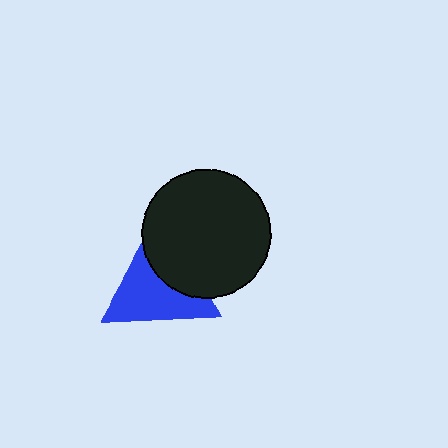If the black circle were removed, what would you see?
You would see the complete blue triangle.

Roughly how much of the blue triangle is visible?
About half of it is visible (roughly 63%).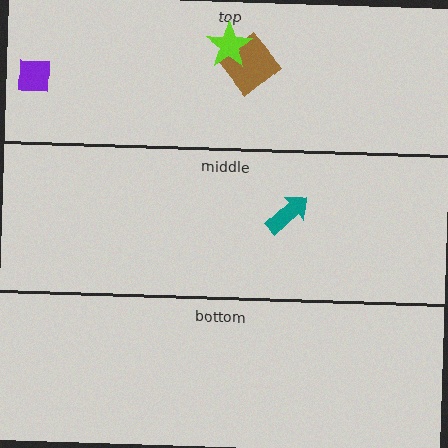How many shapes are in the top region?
3.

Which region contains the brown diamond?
The top region.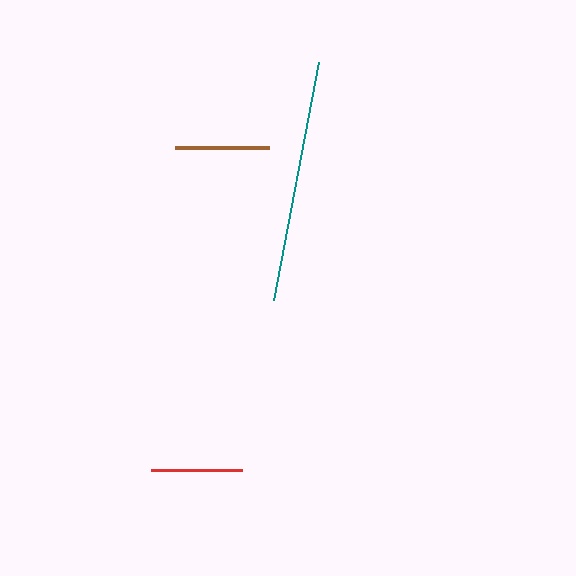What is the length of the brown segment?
The brown segment is approximately 94 pixels long.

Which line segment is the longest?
The teal line is the longest at approximately 242 pixels.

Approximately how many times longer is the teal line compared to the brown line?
The teal line is approximately 2.6 times the length of the brown line.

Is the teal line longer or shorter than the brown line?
The teal line is longer than the brown line.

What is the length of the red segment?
The red segment is approximately 91 pixels long.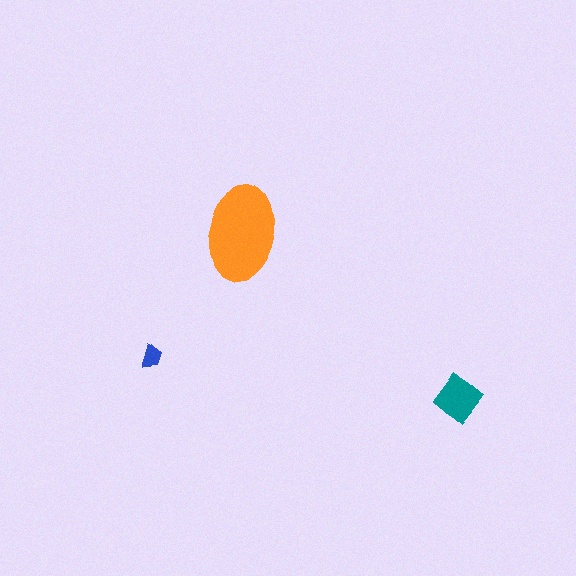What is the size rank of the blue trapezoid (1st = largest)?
3rd.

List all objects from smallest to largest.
The blue trapezoid, the teal diamond, the orange ellipse.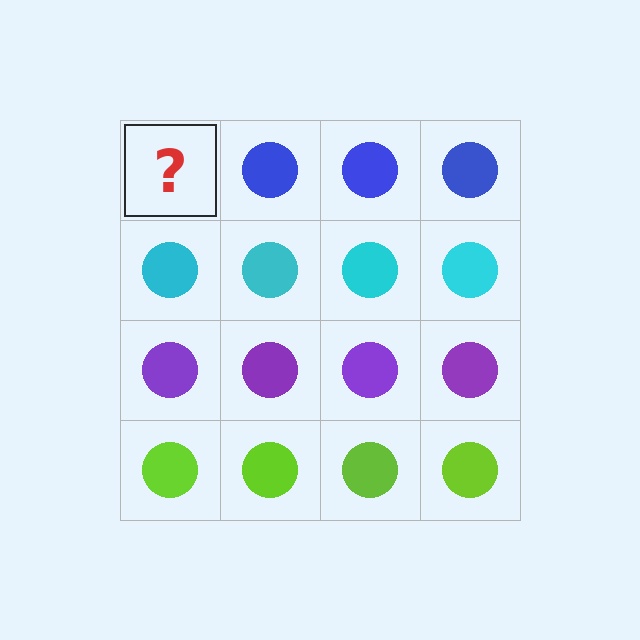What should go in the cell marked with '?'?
The missing cell should contain a blue circle.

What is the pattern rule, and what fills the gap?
The rule is that each row has a consistent color. The gap should be filled with a blue circle.